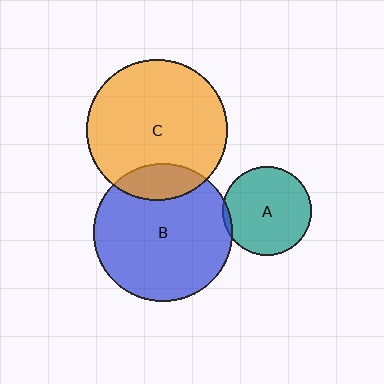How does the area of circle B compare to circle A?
Approximately 2.4 times.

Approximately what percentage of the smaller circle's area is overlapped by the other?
Approximately 5%.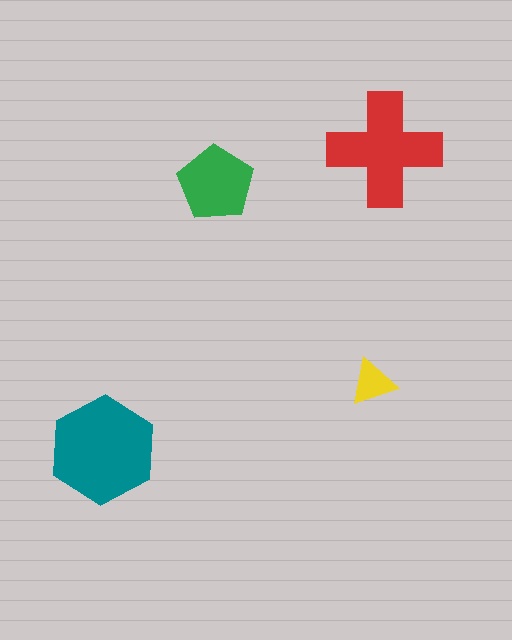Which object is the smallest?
The yellow triangle.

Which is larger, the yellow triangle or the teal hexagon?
The teal hexagon.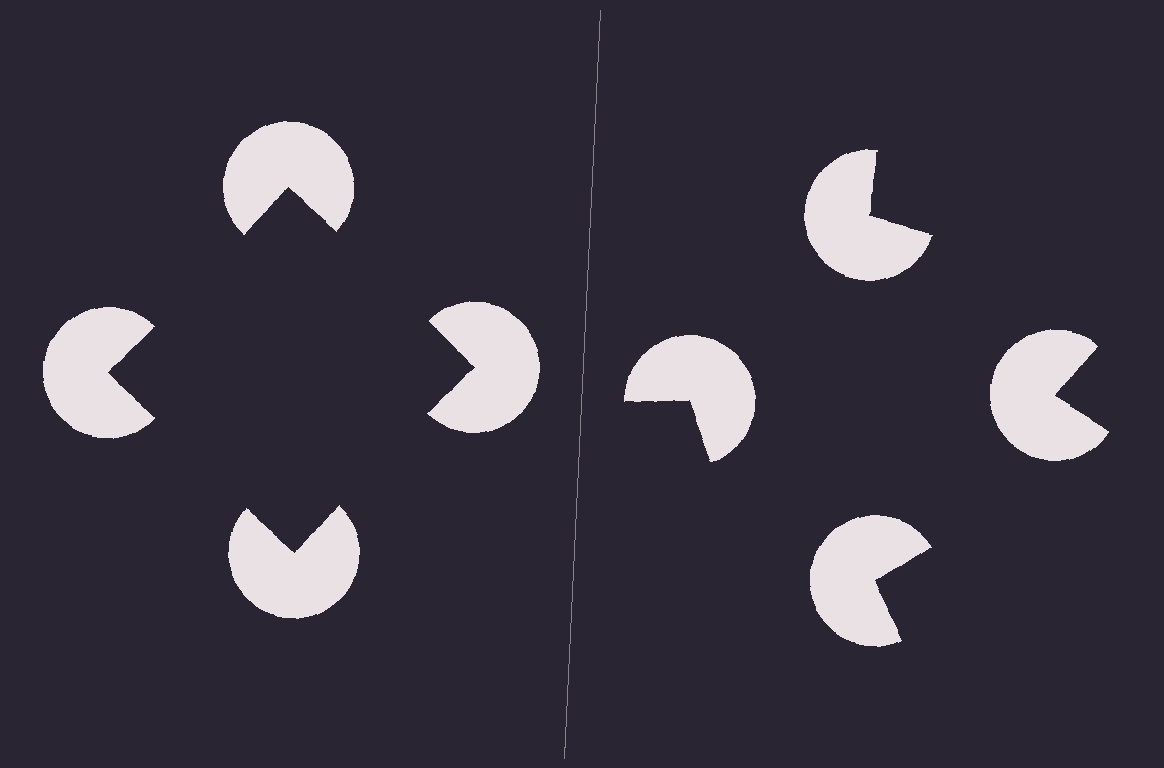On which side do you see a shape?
An illusory square appears on the left side. On the right side the wedge cuts are rotated, so no coherent shape forms.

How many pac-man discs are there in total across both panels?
8 — 4 on each side.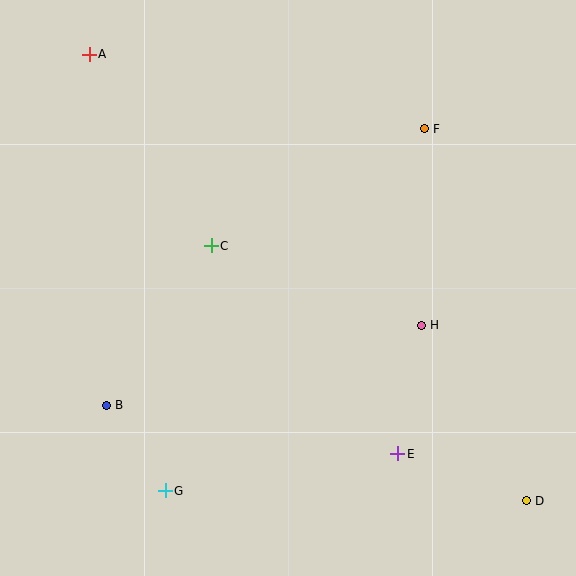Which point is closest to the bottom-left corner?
Point G is closest to the bottom-left corner.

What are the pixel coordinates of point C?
Point C is at (211, 246).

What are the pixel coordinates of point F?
Point F is at (424, 129).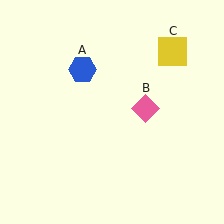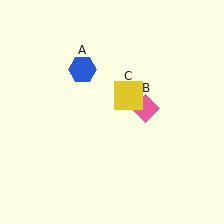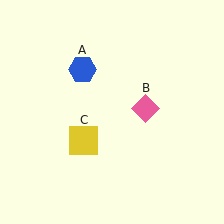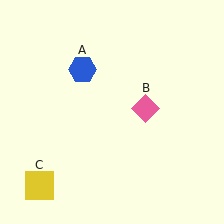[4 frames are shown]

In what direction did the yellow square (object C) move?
The yellow square (object C) moved down and to the left.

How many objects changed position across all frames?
1 object changed position: yellow square (object C).